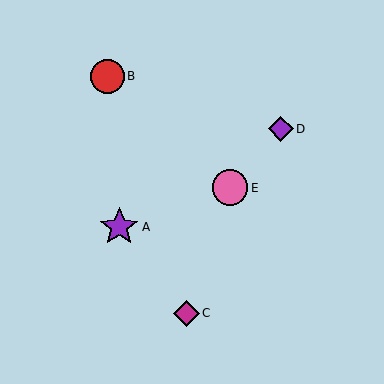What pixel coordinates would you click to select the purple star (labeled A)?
Click at (119, 227) to select the purple star A.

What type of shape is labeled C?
Shape C is a magenta diamond.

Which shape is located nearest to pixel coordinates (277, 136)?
The purple diamond (labeled D) at (281, 129) is nearest to that location.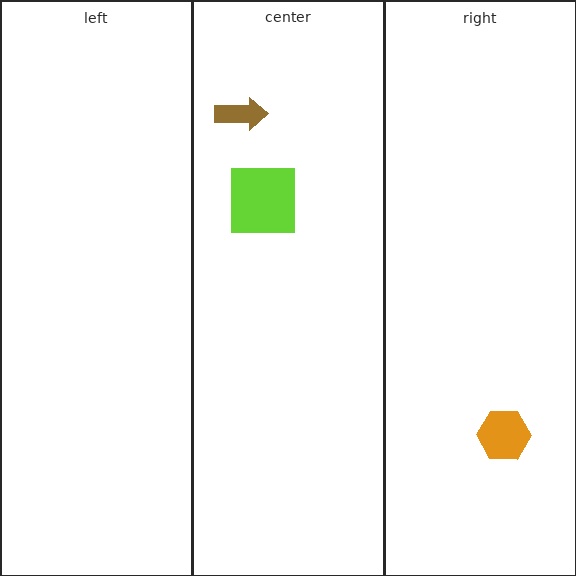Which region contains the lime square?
The center region.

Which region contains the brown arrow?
The center region.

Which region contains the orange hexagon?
The right region.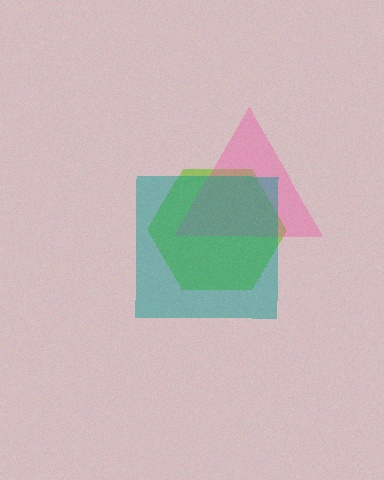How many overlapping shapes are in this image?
There are 3 overlapping shapes in the image.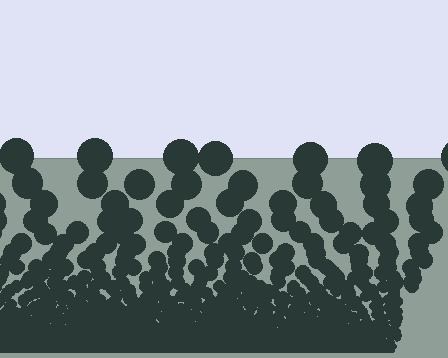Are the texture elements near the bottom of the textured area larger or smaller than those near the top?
Smaller. The gradient is inverted — elements near the bottom are smaller and denser.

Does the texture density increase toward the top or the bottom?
Density increases toward the bottom.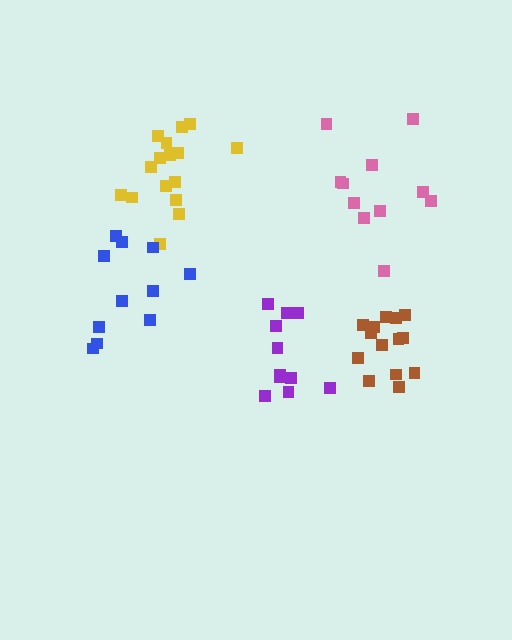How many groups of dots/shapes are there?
There are 5 groups.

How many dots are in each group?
Group 1: 16 dots, Group 2: 11 dots, Group 3: 14 dots, Group 4: 11 dots, Group 5: 11 dots (63 total).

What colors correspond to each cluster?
The clusters are colored: yellow, purple, brown, blue, pink.